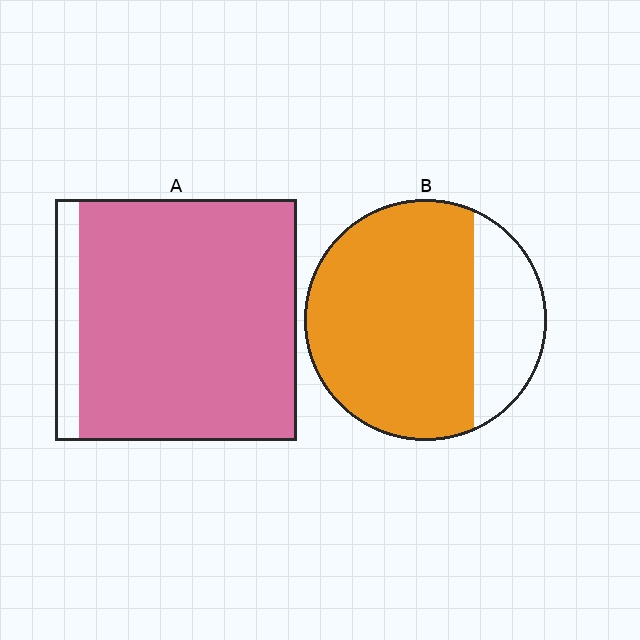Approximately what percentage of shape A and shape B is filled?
A is approximately 90% and B is approximately 75%.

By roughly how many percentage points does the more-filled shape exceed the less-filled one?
By roughly 15 percentage points (A over B).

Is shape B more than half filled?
Yes.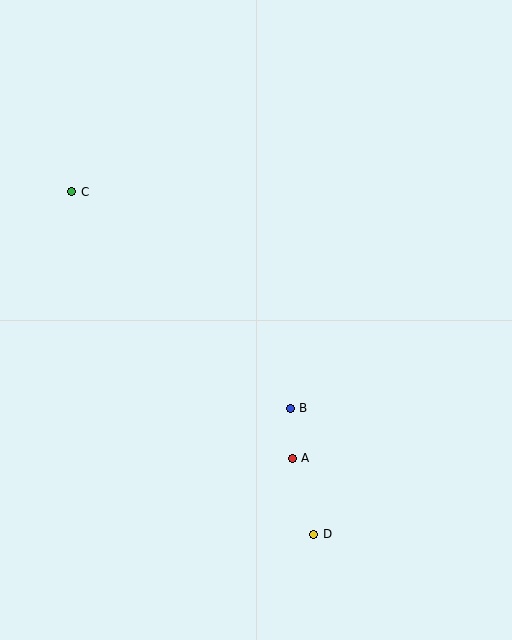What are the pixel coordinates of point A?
Point A is at (292, 458).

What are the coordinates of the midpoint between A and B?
The midpoint between A and B is at (291, 433).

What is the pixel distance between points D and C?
The distance between D and C is 419 pixels.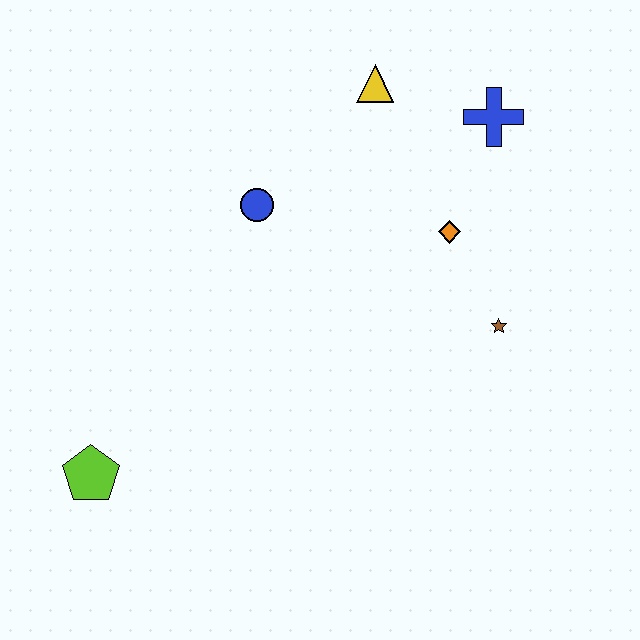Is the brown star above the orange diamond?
No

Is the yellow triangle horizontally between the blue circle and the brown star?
Yes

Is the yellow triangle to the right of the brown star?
No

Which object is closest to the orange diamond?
The brown star is closest to the orange diamond.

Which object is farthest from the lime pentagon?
The blue cross is farthest from the lime pentagon.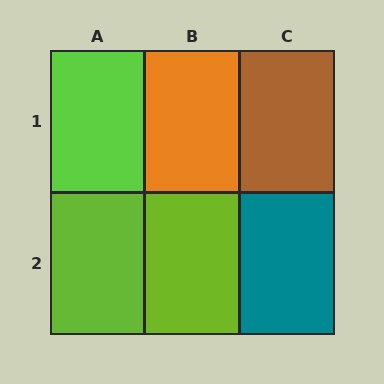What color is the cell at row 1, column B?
Orange.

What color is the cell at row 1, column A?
Lime.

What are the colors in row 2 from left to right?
Lime, lime, teal.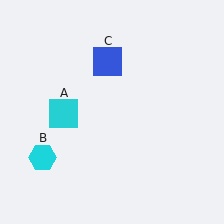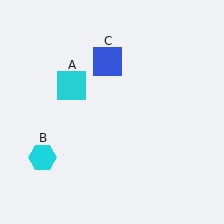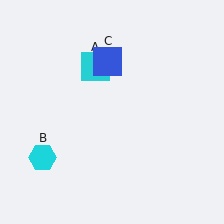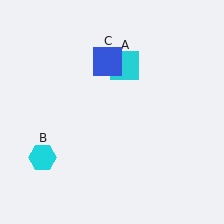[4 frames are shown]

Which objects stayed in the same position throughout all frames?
Cyan hexagon (object B) and blue square (object C) remained stationary.